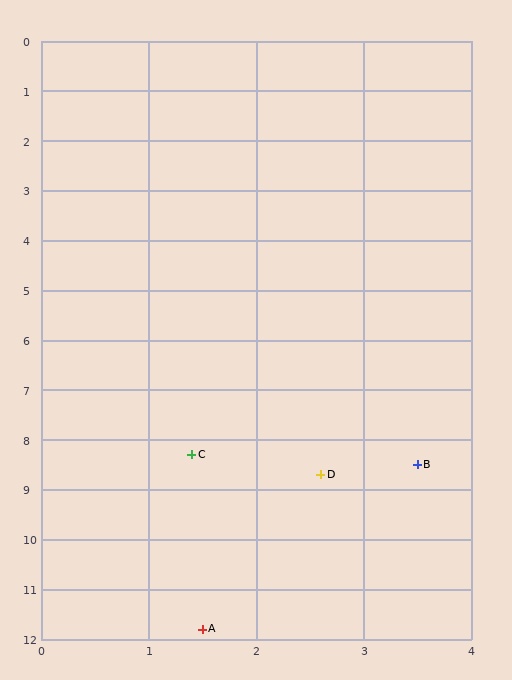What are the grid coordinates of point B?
Point B is at approximately (3.5, 8.5).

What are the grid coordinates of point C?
Point C is at approximately (1.4, 8.3).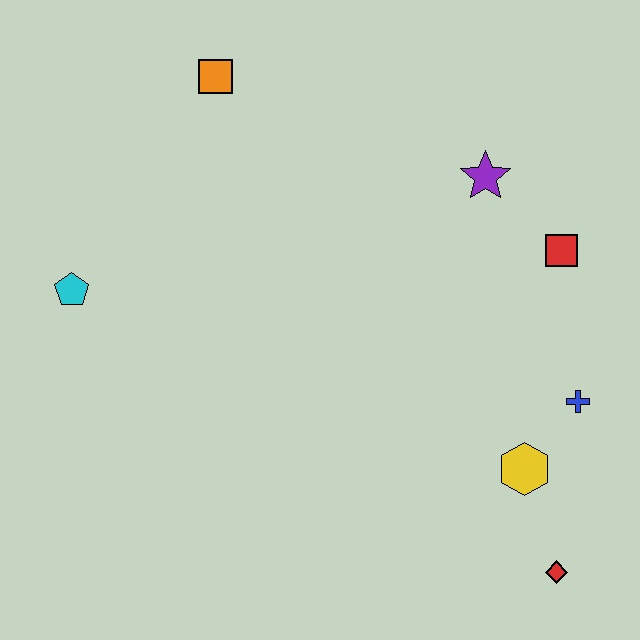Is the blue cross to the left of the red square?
No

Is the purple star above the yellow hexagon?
Yes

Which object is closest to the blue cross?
The yellow hexagon is closest to the blue cross.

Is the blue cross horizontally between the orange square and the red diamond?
No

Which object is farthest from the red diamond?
The orange square is farthest from the red diamond.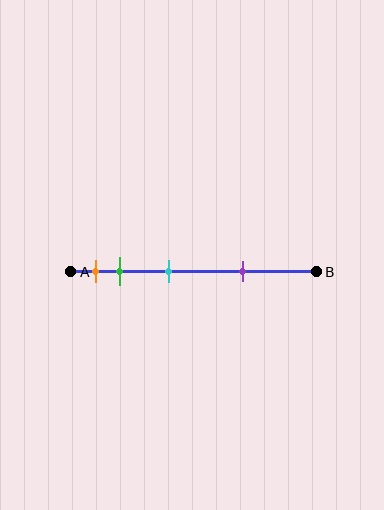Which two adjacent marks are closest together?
The orange and green marks are the closest adjacent pair.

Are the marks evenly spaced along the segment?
No, the marks are not evenly spaced.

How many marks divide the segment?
There are 4 marks dividing the segment.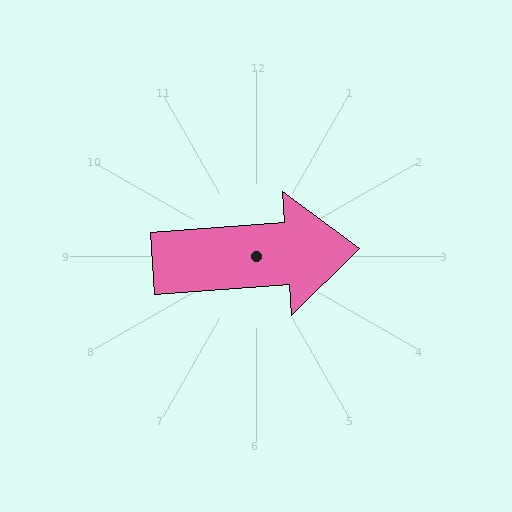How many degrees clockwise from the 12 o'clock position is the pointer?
Approximately 86 degrees.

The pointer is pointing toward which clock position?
Roughly 3 o'clock.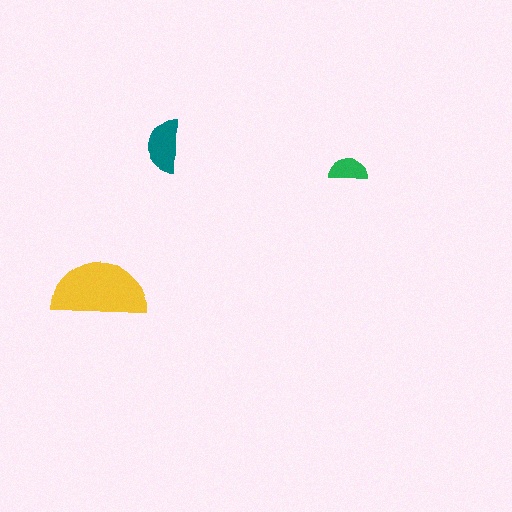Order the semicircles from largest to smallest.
the yellow one, the teal one, the green one.